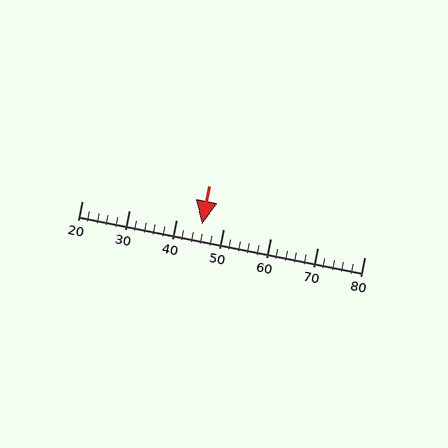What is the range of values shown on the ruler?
The ruler shows values from 20 to 80.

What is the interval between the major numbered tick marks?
The major tick marks are spaced 10 units apart.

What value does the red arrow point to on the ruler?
The red arrow points to approximately 46.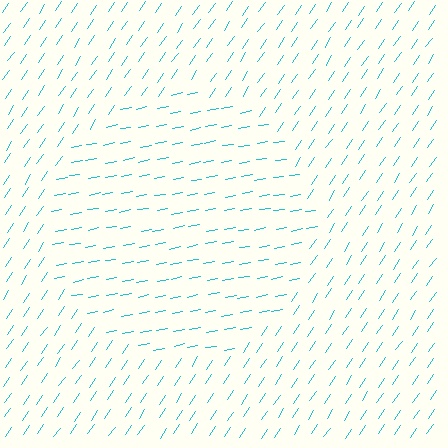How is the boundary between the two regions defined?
The boundary is defined purely by a change in line orientation (approximately 45 degrees difference). All lines are the same color and thickness.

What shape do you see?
I see a circle.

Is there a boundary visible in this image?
Yes, there is a texture boundary formed by a change in line orientation.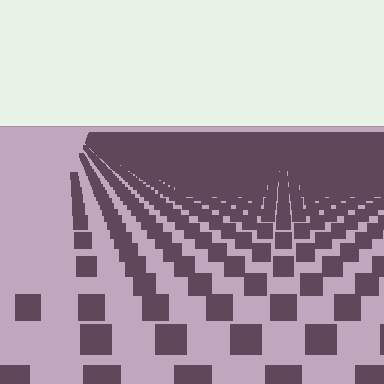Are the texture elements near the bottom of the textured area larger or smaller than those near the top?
Larger. Near the bottom, elements are closer to the viewer and appear at a bigger on-screen size.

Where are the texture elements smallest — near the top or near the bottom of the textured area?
Near the top.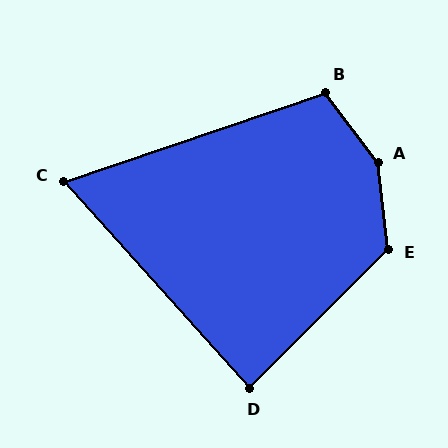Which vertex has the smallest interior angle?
C, at approximately 67 degrees.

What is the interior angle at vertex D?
Approximately 87 degrees (approximately right).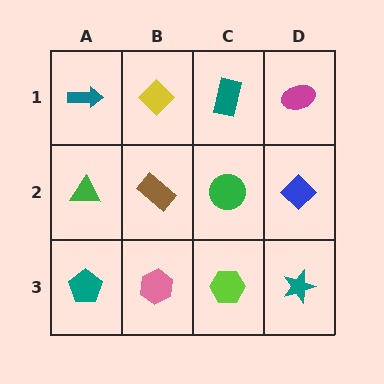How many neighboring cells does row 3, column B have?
3.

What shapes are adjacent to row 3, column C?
A green circle (row 2, column C), a pink hexagon (row 3, column B), a teal star (row 3, column D).